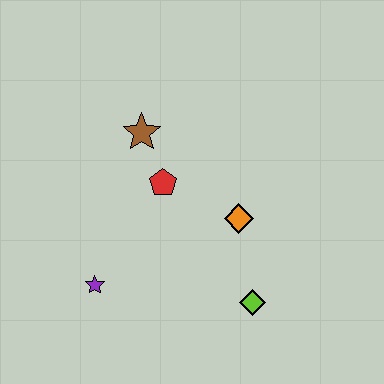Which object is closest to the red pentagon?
The brown star is closest to the red pentagon.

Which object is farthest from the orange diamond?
The purple star is farthest from the orange diamond.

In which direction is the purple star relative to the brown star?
The purple star is below the brown star.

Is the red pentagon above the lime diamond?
Yes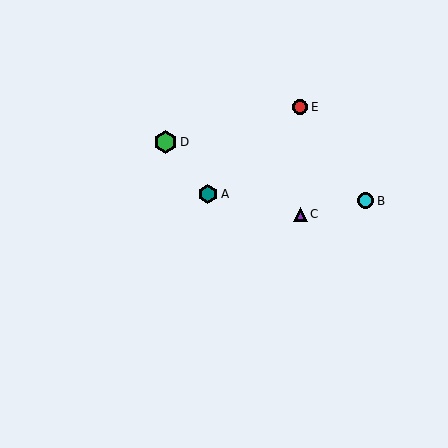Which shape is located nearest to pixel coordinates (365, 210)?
The cyan circle (labeled B) at (366, 201) is nearest to that location.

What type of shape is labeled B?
Shape B is a cyan circle.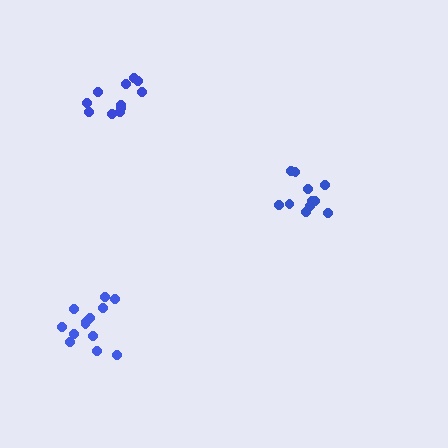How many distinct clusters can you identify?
There are 3 distinct clusters.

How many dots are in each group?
Group 1: 13 dots, Group 2: 11 dots, Group 3: 11 dots (35 total).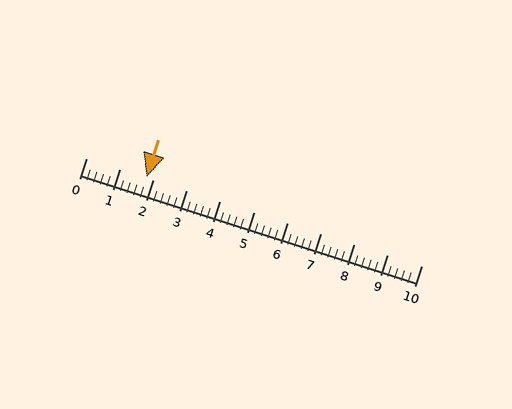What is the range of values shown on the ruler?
The ruler shows values from 0 to 10.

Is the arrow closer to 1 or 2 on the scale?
The arrow is closer to 2.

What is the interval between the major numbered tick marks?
The major tick marks are spaced 1 units apart.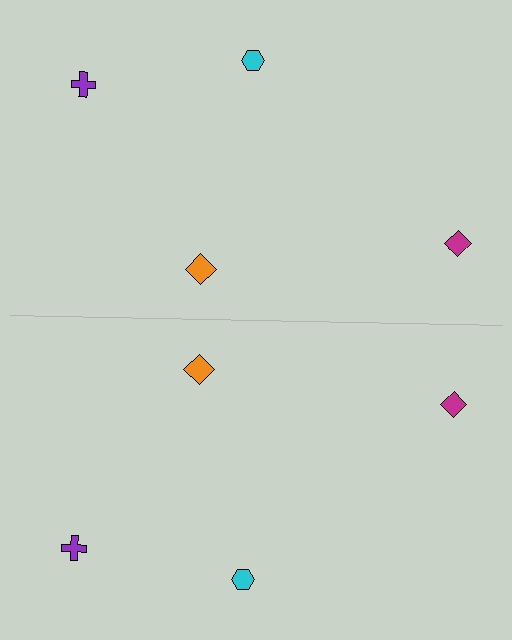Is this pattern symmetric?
Yes, this pattern has bilateral (reflection) symmetry.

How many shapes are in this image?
There are 8 shapes in this image.